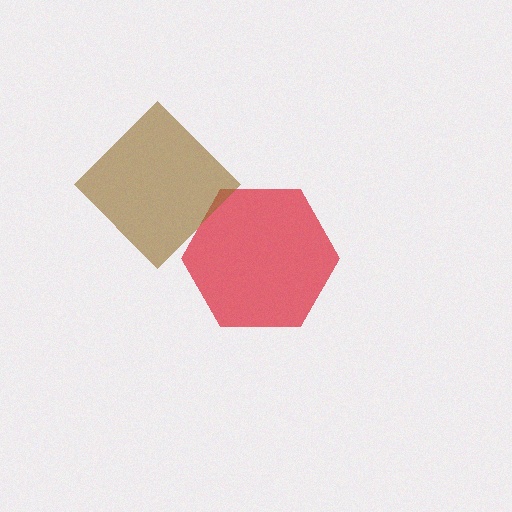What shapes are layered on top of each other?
The layered shapes are: a red hexagon, a brown diamond.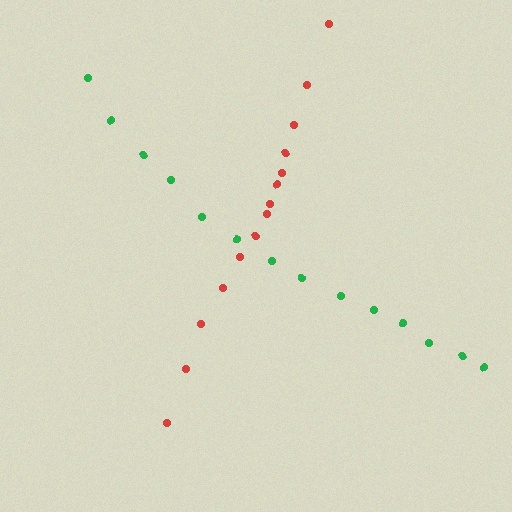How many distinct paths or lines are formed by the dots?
There are 2 distinct paths.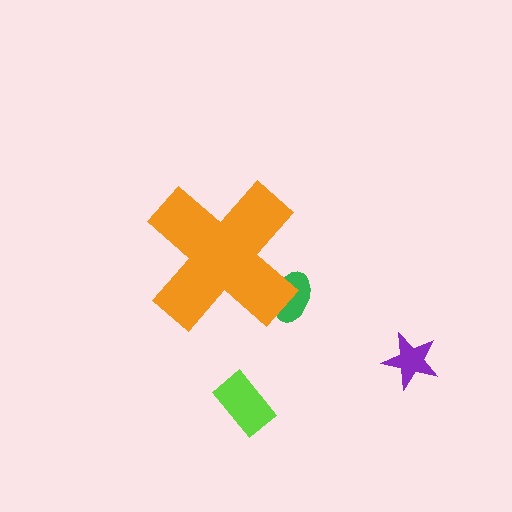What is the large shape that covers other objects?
An orange cross.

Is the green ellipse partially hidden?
Yes, the green ellipse is partially hidden behind the orange cross.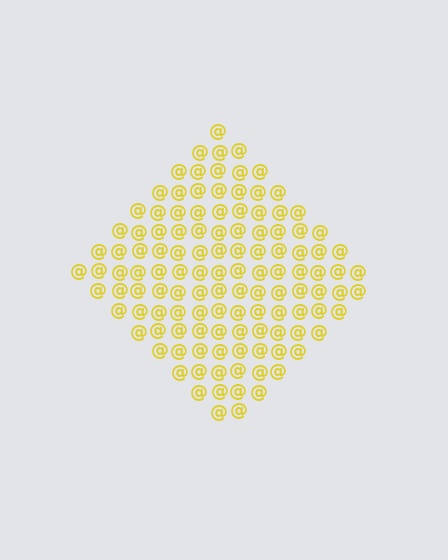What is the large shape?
The large shape is a diamond.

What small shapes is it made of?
It is made of small at signs.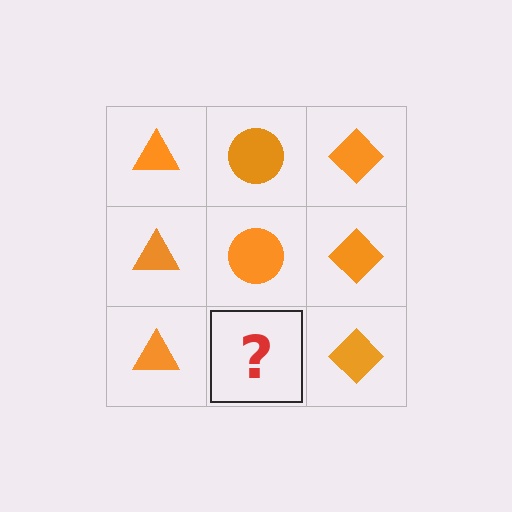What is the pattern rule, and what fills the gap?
The rule is that each column has a consistent shape. The gap should be filled with an orange circle.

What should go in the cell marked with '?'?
The missing cell should contain an orange circle.